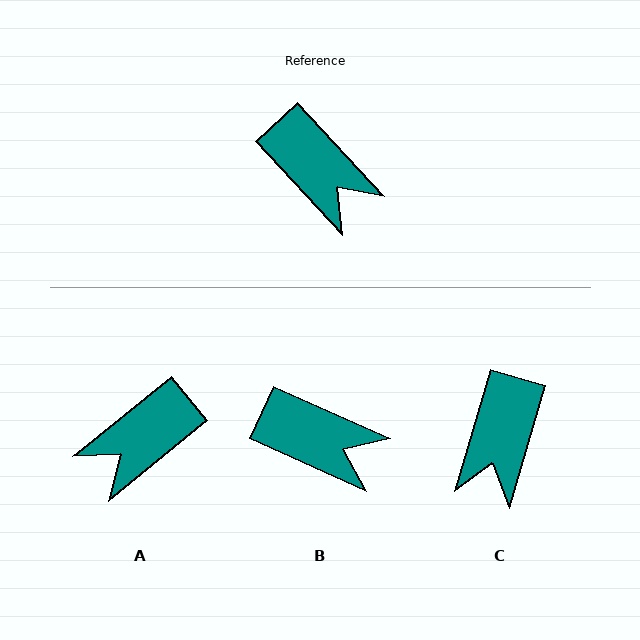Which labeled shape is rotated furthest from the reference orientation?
A, about 93 degrees away.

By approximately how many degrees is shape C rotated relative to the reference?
Approximately 59 degrees clockwise.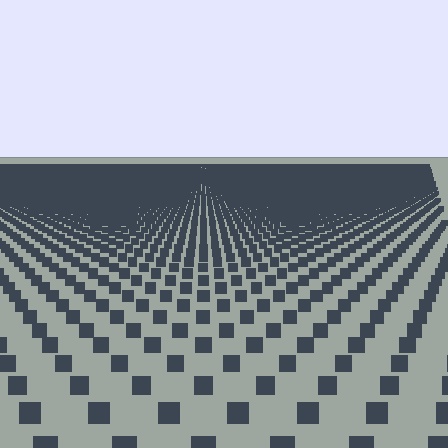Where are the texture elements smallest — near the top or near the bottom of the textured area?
Near the top.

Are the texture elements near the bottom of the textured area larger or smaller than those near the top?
Larger. Near the bottom, elements are closer to the viewer and appear at a bigger on-screen size.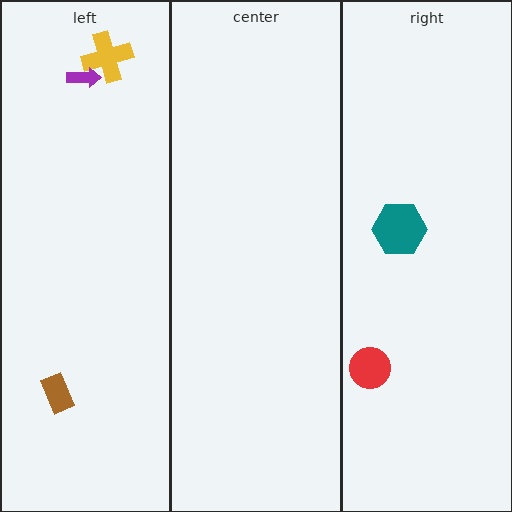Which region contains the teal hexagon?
The right region.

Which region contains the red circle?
The right region.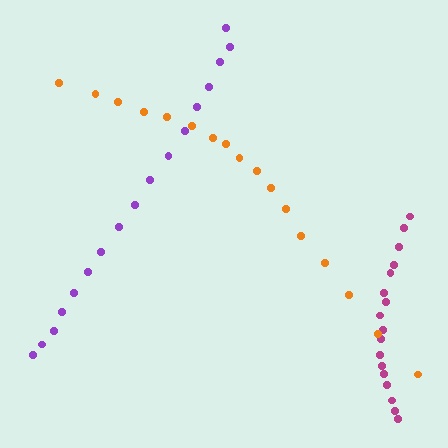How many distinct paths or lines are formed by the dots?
There are 3 distinct paths.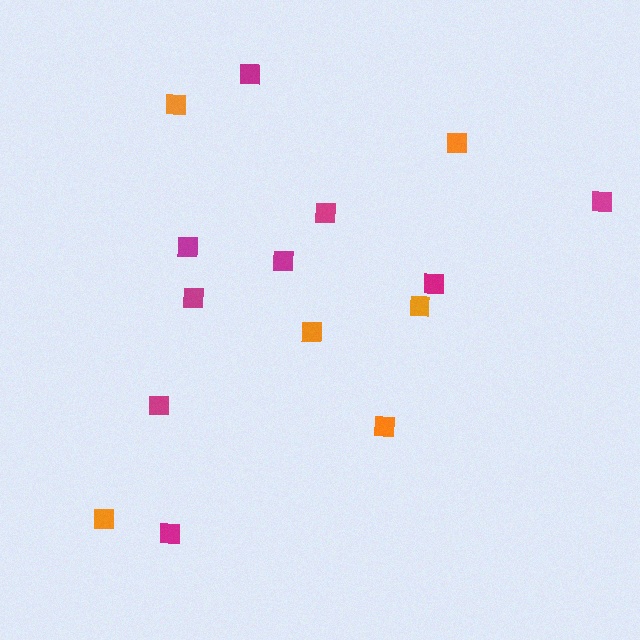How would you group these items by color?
There are 2 groups: one group of orange squares (6) and one group of magenta squares (9).